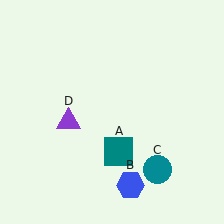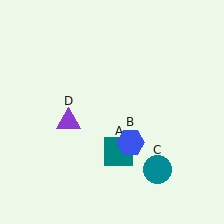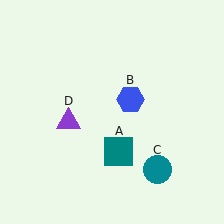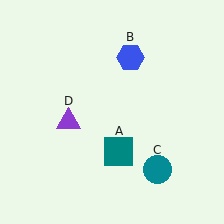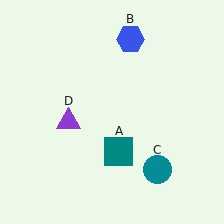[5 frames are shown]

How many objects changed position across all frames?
1 object changed position: blue hexagon (object B).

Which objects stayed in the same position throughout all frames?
Teal square (object A) and teal circle (object C) and purple triangle (object D) remained stationary.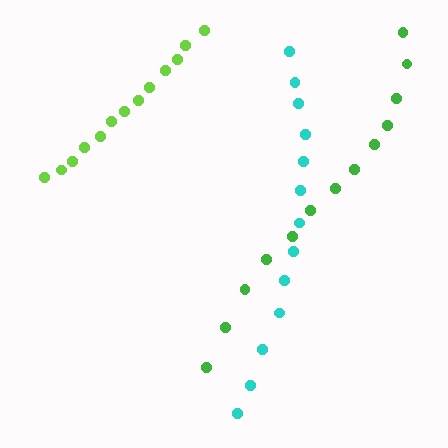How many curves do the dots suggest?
There are 3 distinct paths.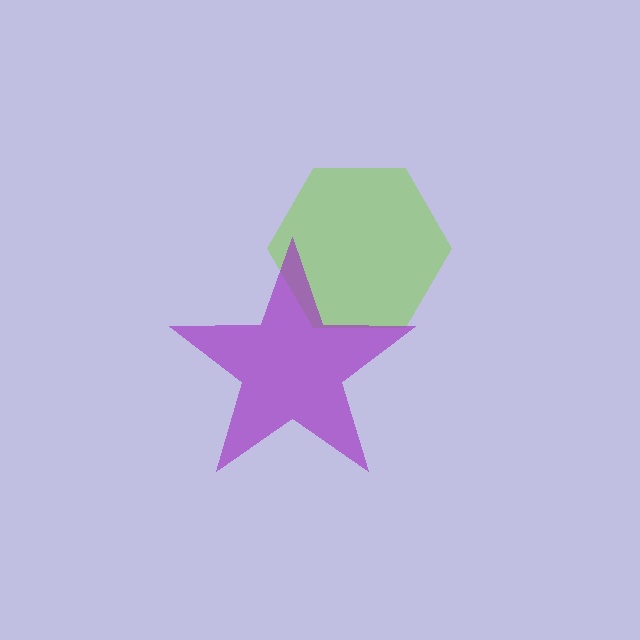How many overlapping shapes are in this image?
There are 2 overlapping shapes in the image.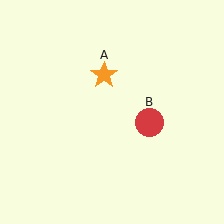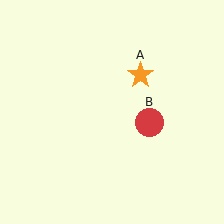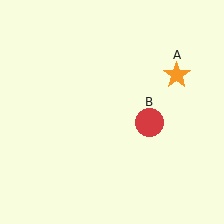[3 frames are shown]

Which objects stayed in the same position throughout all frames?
Red circle (object B) remained stationary.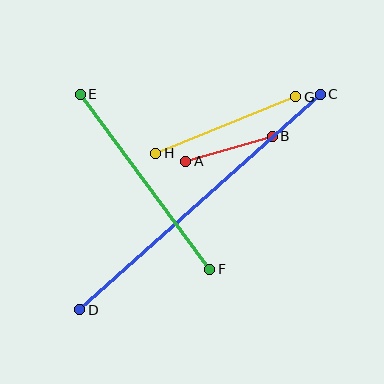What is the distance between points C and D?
The distance is approximately 323 pixels.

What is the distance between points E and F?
The distance is approximately 218 pixels.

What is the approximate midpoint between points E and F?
The midpoint is at approximately (145, 182) pixels.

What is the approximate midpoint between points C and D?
The midpoint is at approximately (200, 202) pixels.